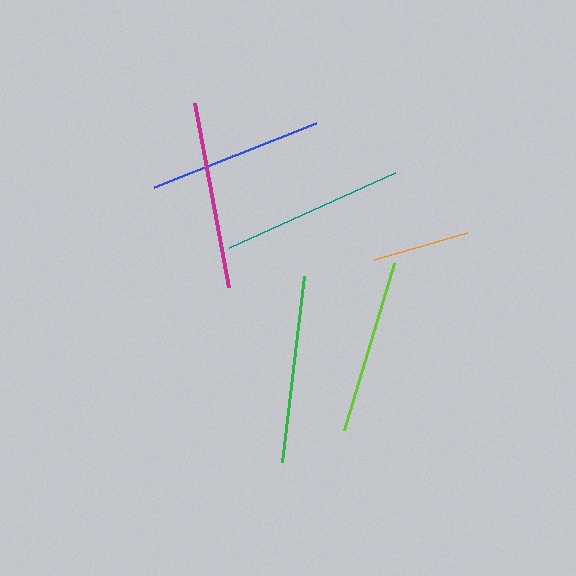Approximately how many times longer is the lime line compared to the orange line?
The lime line is approximately 1.8 times the length of the orange line.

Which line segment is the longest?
The green line is the longest at approximately 188 pixels.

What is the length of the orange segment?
The orange segment is approximately 97 pixels long.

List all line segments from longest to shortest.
From longest to shortest: green, magenta, teal, lime, blue, orange.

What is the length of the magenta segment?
The magenta segment is approximately 187 pixels long.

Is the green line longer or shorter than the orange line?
The green line is longer than the orange line.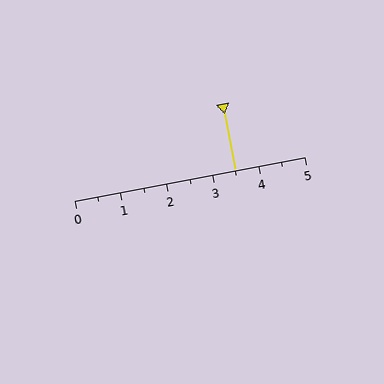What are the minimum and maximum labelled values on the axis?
The axis runs from 0 to 5.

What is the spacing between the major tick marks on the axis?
The major ticks are spaced 1 apart.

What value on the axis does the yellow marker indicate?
The marker indicates approximately 3.5.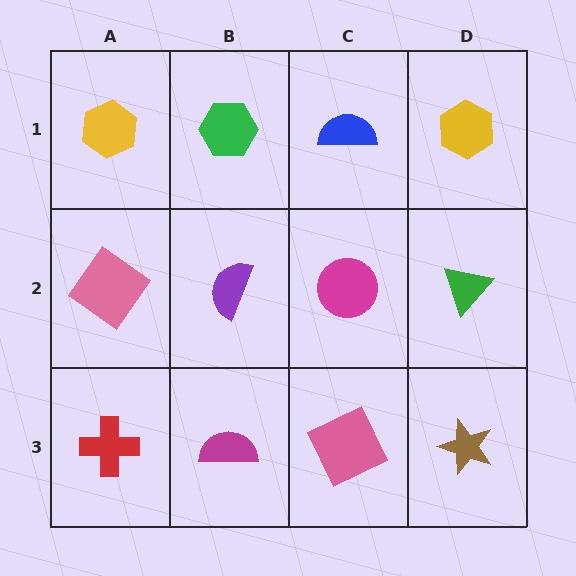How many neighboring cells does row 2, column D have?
3.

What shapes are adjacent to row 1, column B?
A purple semicircle (row 2, column B), a yellow hexagon (row 1, column A), a blue semicircle (row 1, column C).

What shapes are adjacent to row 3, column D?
A green triangle (row 2, column D), a pink square (row 3, column C).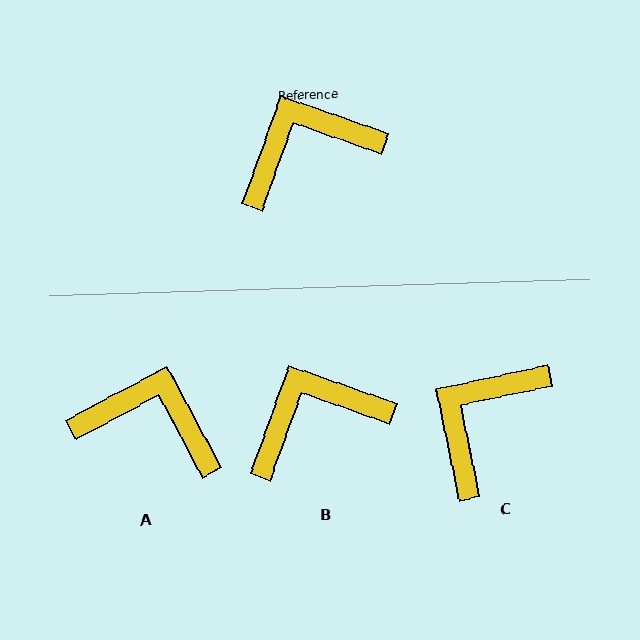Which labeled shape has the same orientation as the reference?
B.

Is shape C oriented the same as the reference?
No, it is off by about 31 degrees.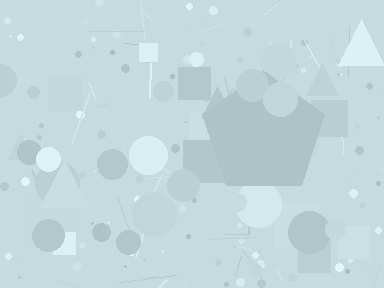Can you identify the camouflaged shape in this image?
The camouflaged shape is a pentagon.